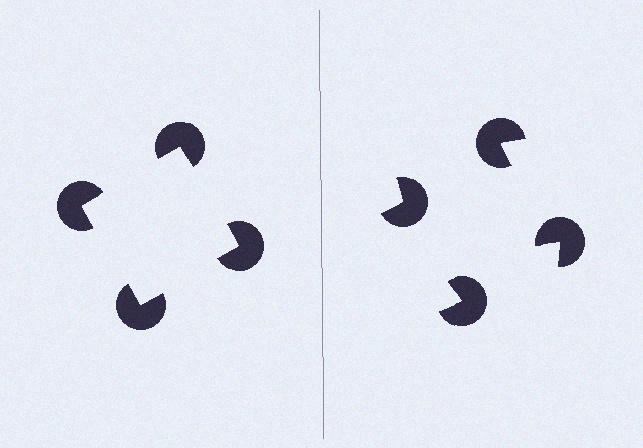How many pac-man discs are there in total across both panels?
8 — 4 on each side.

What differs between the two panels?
The pac-man discs are positioned identically on both sides; only the wedge orientations differ. On the left they align to a square; on the right they are misaligned.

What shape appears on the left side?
An illusory square.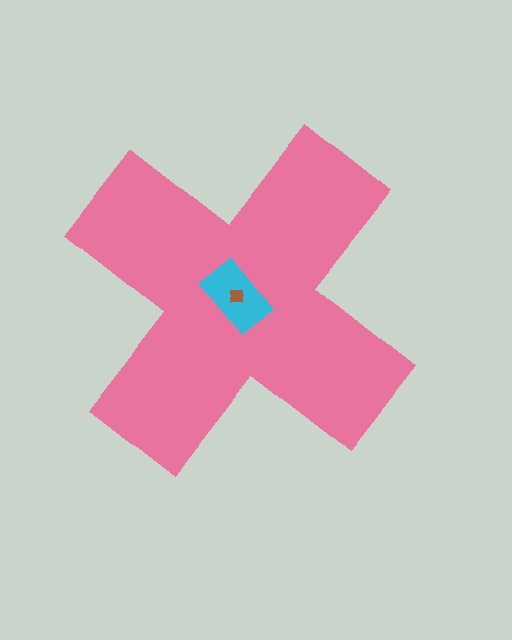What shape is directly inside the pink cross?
The cyan rectangle.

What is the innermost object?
The brown square.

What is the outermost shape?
The pink cross.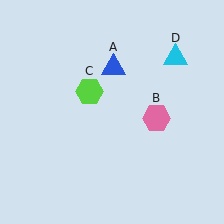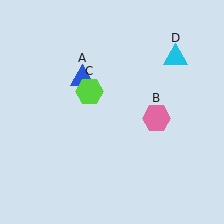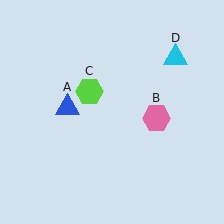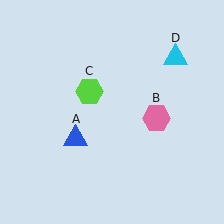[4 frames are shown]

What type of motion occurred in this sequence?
The blue triangle (object A) rotated counterclockwise around the center of the scene.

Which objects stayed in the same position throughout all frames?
Pink hexagon (object B) and lime hexagon (object C) and cyan triangle (object D) remained stationary.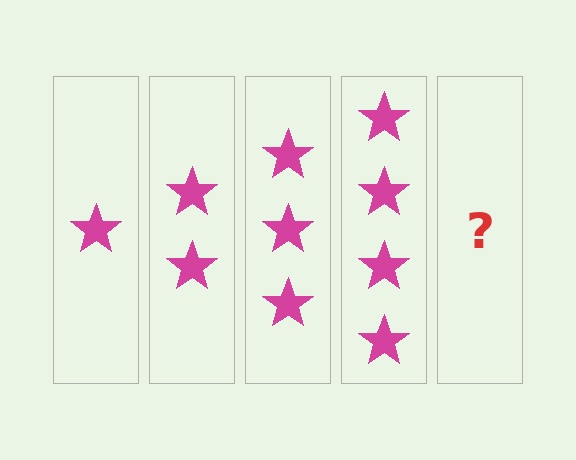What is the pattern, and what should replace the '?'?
The pattern is that each step adds one more star. The '?' should be 5 stars.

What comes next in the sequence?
The next element should be 5 stars.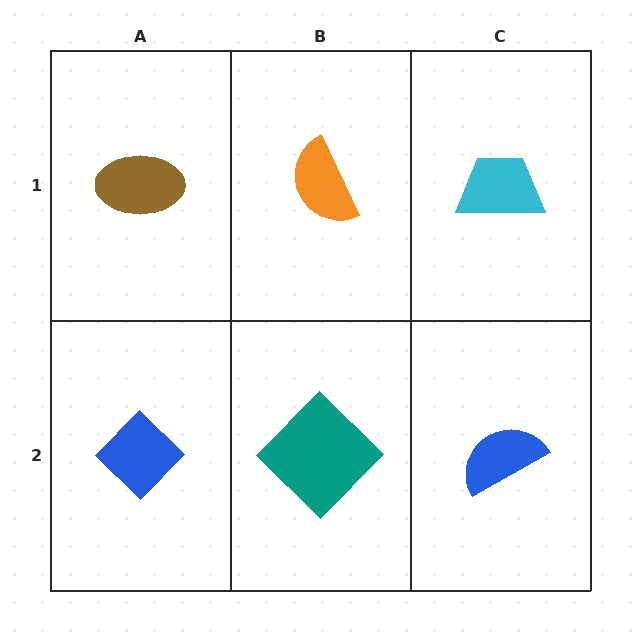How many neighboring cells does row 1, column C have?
2.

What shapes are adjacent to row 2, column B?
An orange semicircle (row 1, column B), a blue diamond (row 2, column A), a blue semicircle (row 2, column C).